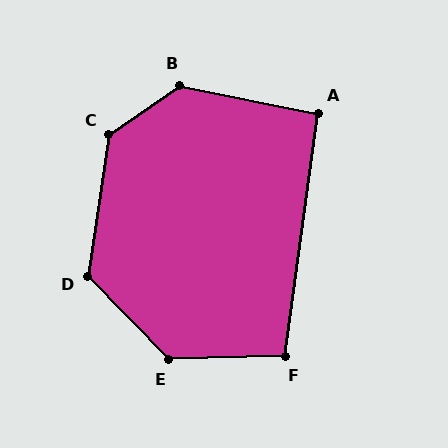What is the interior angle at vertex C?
Approximately 133 degrees (obtuse).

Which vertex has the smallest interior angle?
A, at approximately 93 degrees.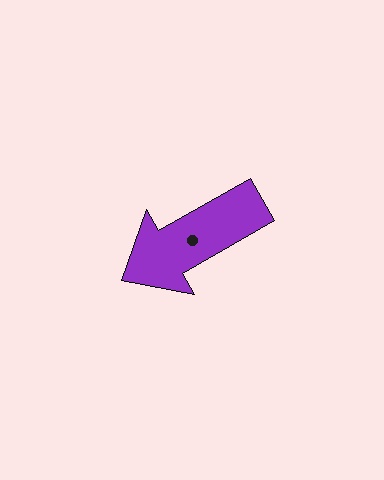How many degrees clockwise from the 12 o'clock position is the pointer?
Approximately 240 degrees.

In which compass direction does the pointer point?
Southwest.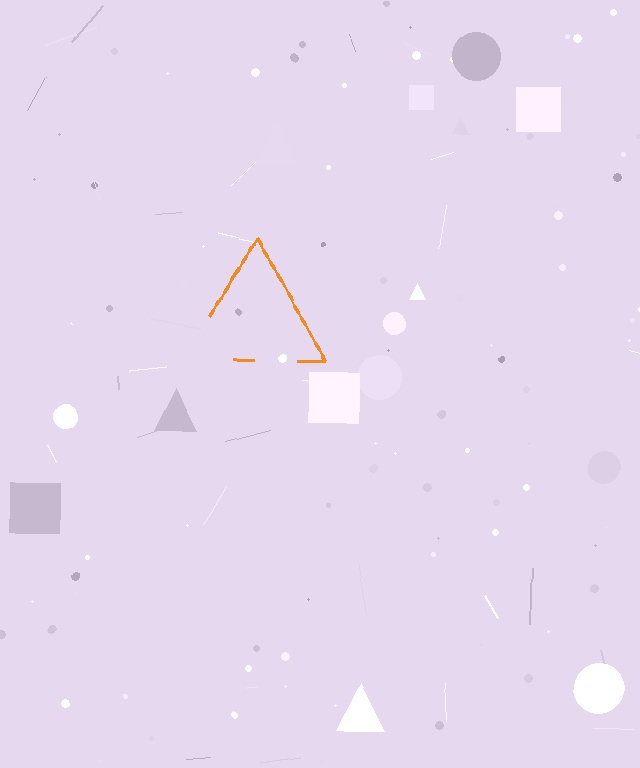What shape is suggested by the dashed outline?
The dashed outline suggests a triangle.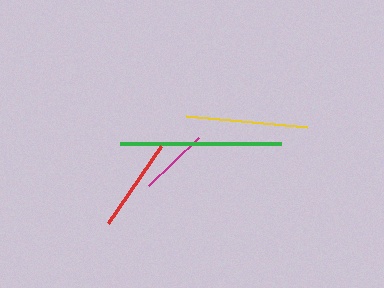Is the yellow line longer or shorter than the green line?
The green line is longer than the yellow line.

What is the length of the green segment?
The green segment is approximately 161 pixels long.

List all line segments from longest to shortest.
From longest to shortest: green, yellow, red, magenta.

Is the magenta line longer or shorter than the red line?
The red line is longer than the magenta line.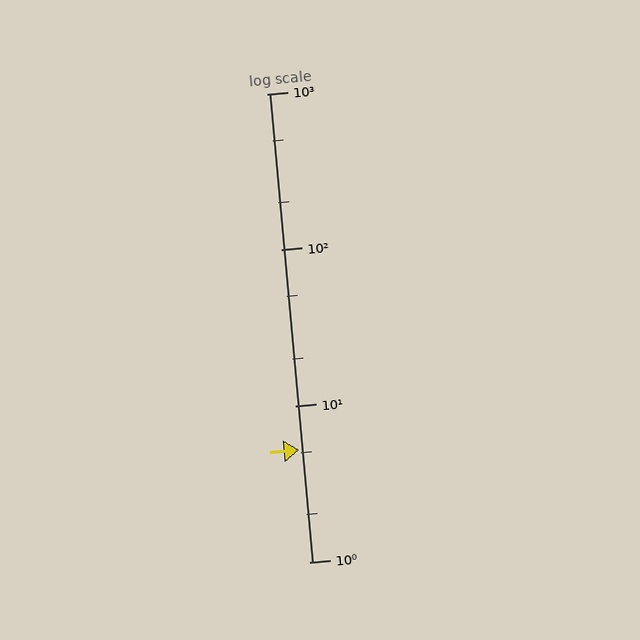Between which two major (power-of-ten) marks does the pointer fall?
The pointer is between 1 and 10.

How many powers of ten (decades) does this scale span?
The scale spans 3 decades, from 1 to 1000.